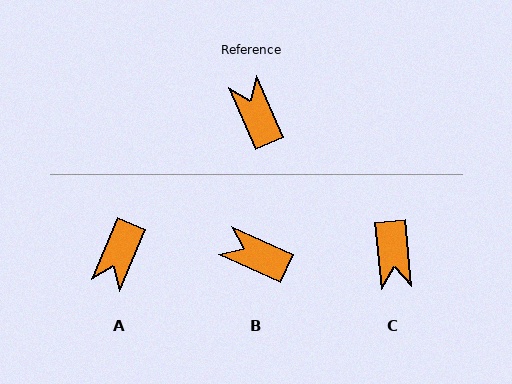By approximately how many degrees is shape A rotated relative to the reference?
Approximately 135 degrees counter-clockwise.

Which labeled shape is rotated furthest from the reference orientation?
C, about 163 degrees away.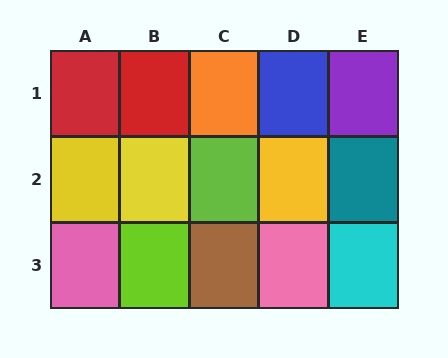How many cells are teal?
1 cell is teal.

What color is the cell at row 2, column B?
Yellow.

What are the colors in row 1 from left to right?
Red, red, orange, blue, purple.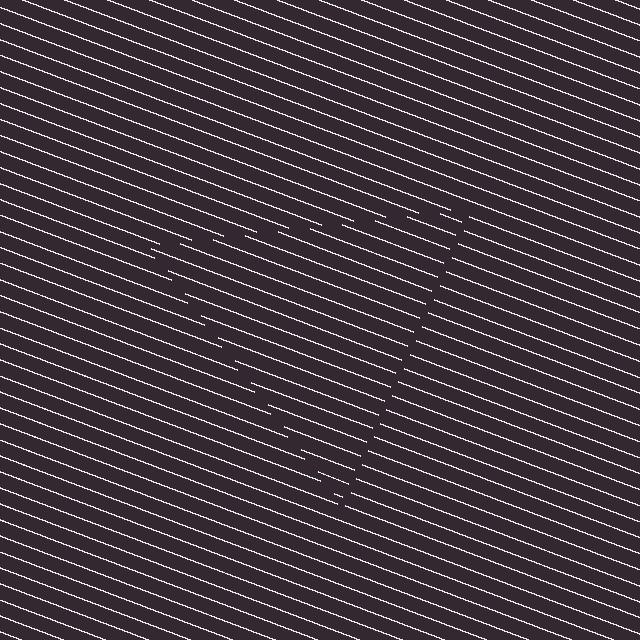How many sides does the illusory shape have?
3 sides — the line-ends trace a triangle.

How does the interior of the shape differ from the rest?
The interior of the shape contains the same grating, shifted by half a period — the contour is defined by the phase discontinuity where line-ends from the inner and outer gratings abut.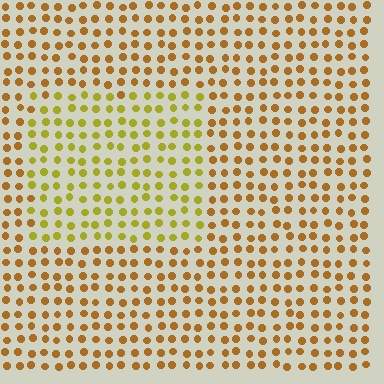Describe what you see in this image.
The image is filled with small brown elements in a uniform arrangement. A rectangle-shaped region is visible where the elements are tinted to a slightly different hue, forming a subtle color boundary.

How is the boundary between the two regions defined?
The boundary is defined purely by a slight shift in hue (about 30 degrees). Spacing, size, and orientation are identical on both sides.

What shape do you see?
I see a rectangle.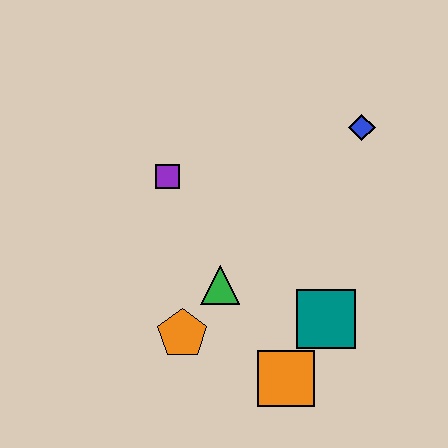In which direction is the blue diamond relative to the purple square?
The blue diamond is to the right of the purple square.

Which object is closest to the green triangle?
The orange pentagon is closest to the green triangle.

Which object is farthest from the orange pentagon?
The blue diamond is farthest from the orange pentagon.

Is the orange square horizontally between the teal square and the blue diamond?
No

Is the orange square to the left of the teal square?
Yes